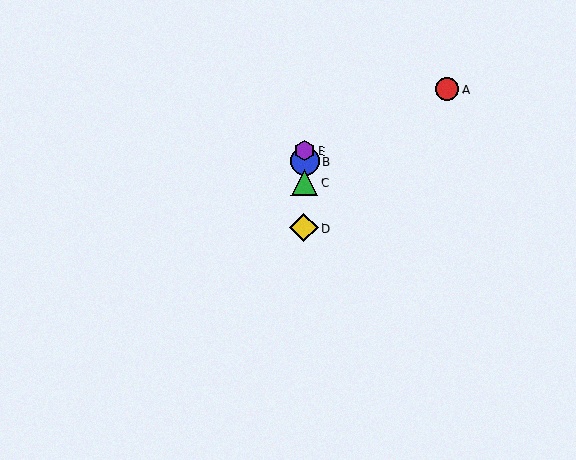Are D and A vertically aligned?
No, D is at x≈304 and A is at x≈447.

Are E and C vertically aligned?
Yes, both are at x≈305.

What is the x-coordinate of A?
Object A is at x≈447.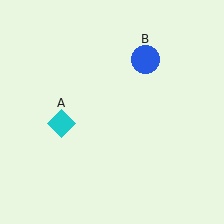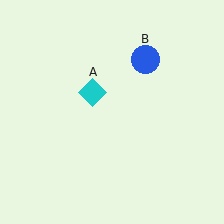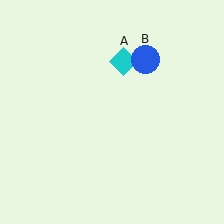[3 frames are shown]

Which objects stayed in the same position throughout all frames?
Blue circle (object B) remained stationary.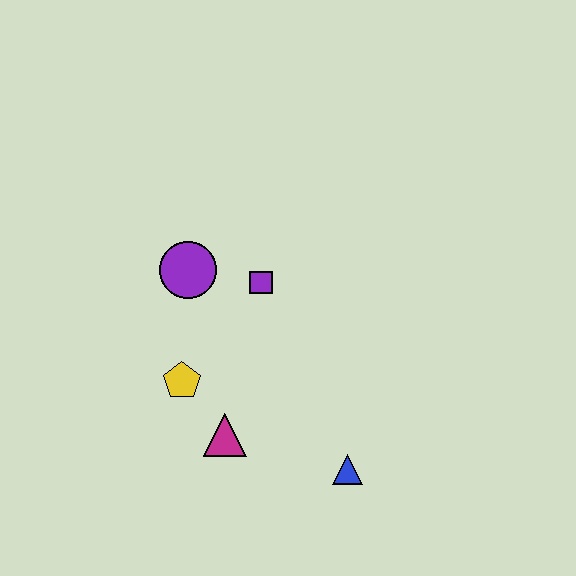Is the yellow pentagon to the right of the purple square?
No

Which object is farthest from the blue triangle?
The purple circle is farthest from the blue triangle.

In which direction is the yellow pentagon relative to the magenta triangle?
The yellow pentagon is above the magenta triangle.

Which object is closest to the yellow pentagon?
The magenta triangle is closest to the yellow pentagon.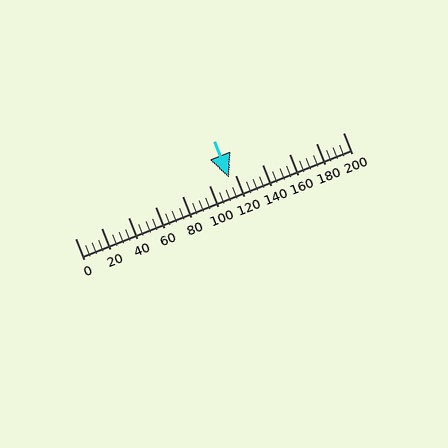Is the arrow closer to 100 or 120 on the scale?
The arrow is closer to 120.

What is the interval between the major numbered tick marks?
The major tick marks are spaced 20 units apart.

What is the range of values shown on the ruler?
The ruler shows values from 0 to 200.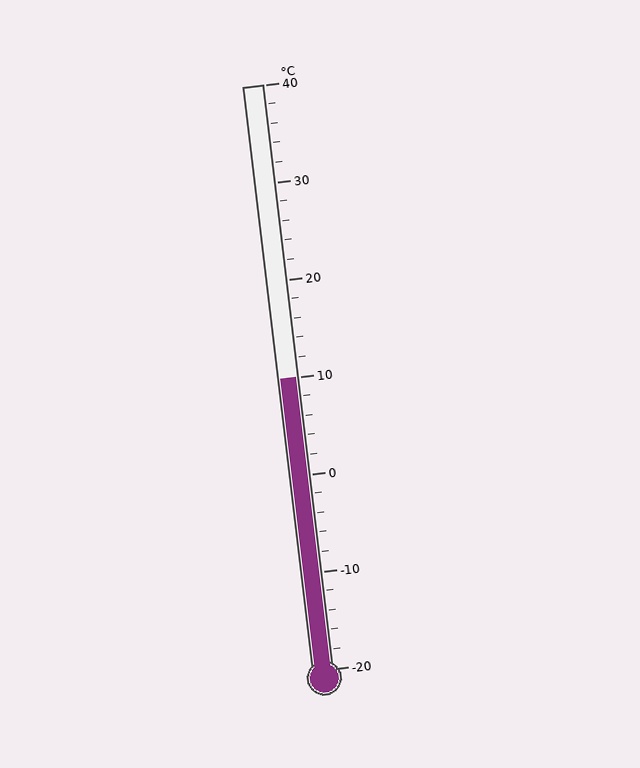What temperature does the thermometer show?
The thermometer shows approximately 10°C.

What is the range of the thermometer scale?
The thermometer scale ranges from -20°C to 40°C.